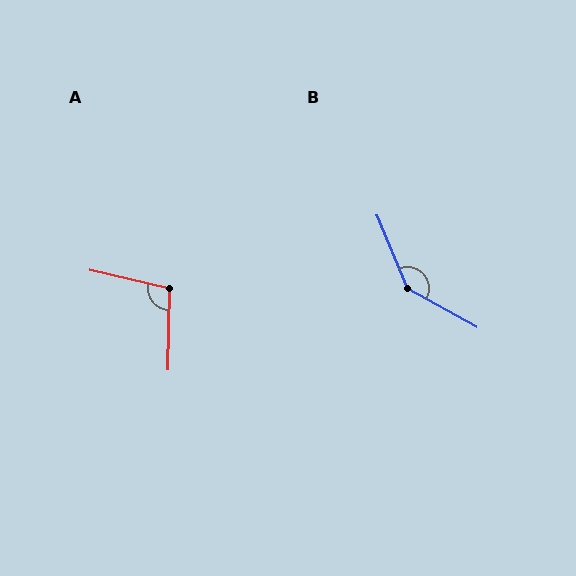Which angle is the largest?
B, at approximately 142 degrees.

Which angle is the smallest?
A, at approximately 102 degrees.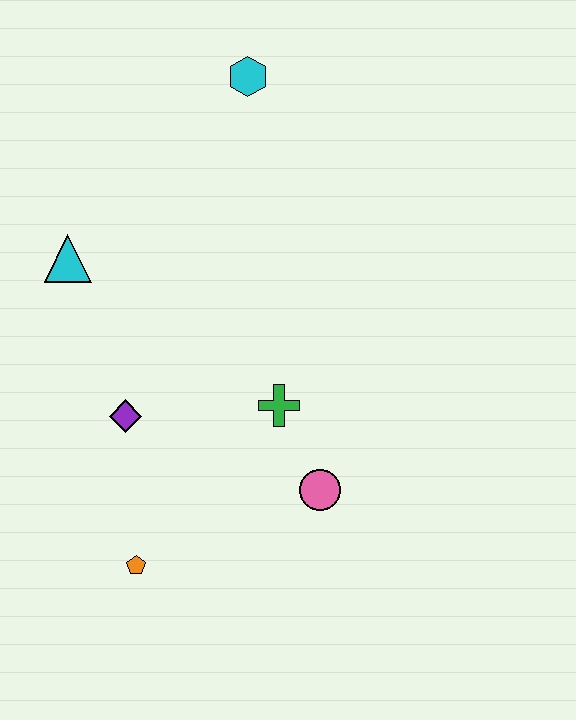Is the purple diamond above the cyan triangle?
No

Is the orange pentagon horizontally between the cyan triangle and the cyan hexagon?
Yes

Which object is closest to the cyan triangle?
The purple diamond is closest to the cyan triangle.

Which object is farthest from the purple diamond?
The cyan hexagon is farthest from the purple diamond.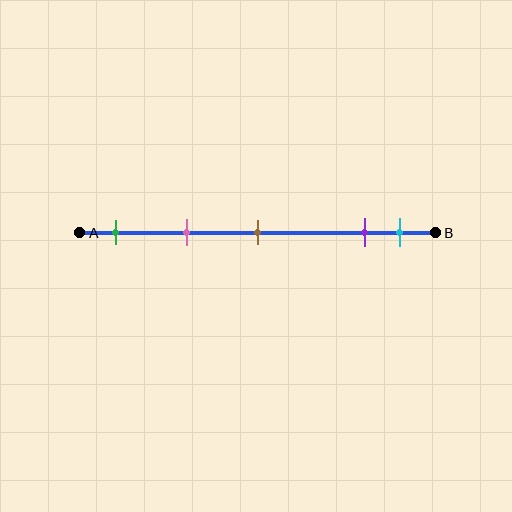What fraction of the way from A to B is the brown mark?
The brown mark is approximately 50% (0.5) of the way from A to B.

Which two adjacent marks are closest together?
The purple and cyan marks are the closest adjacent pair.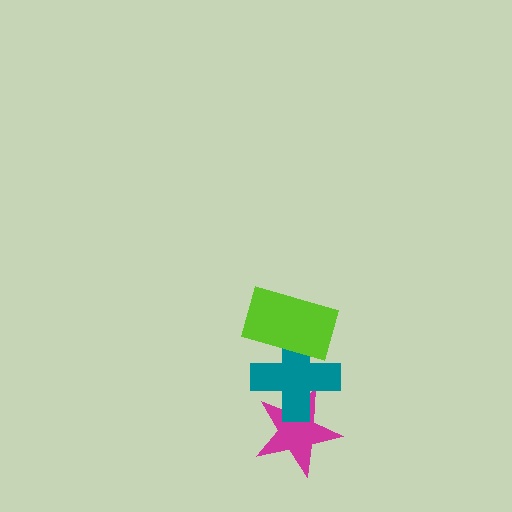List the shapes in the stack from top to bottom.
From top to bottom: the lime rectangle, the teal cross, the magenta star.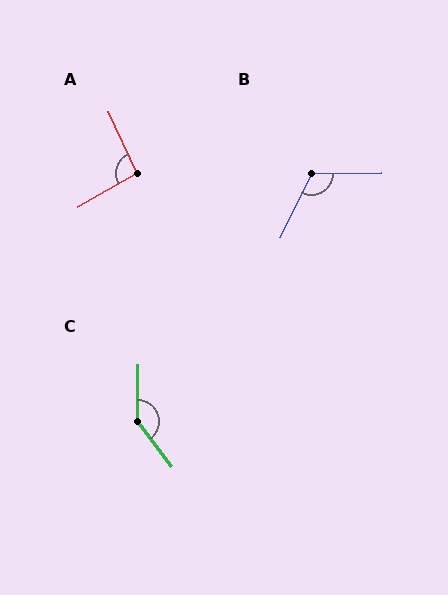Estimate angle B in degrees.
Approximately 117 degrees.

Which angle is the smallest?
A, at approximately 95 degrees.